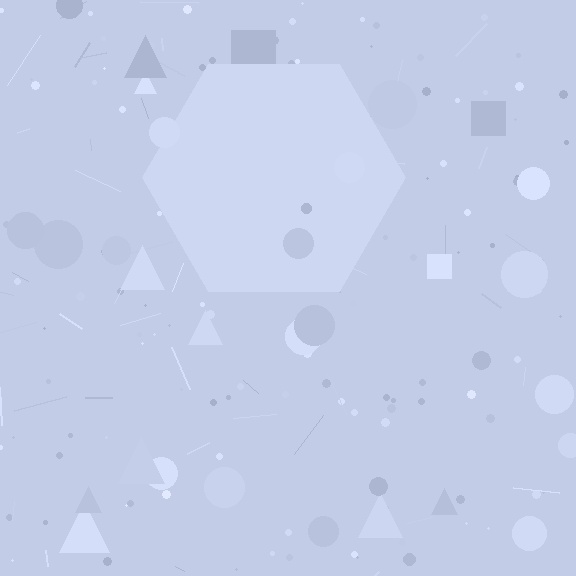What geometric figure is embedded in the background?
A hexagon is embedded in the background.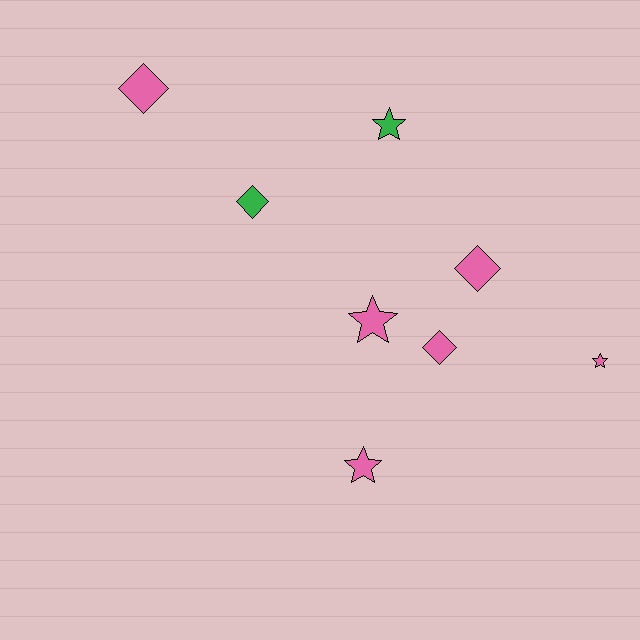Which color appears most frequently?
Pink, with 6 objects.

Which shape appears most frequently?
Diamond, with 4 objects.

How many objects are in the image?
There are 8 objects.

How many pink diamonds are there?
There are 3 pink diamonds.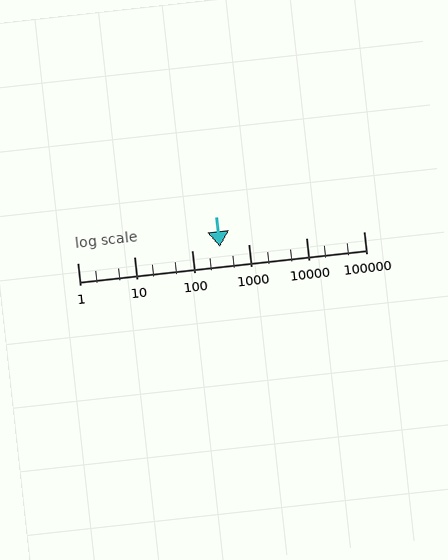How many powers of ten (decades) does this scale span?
The scale spans 5 decades, from 1 to 100000.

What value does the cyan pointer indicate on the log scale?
The pointer indicates approximately 310.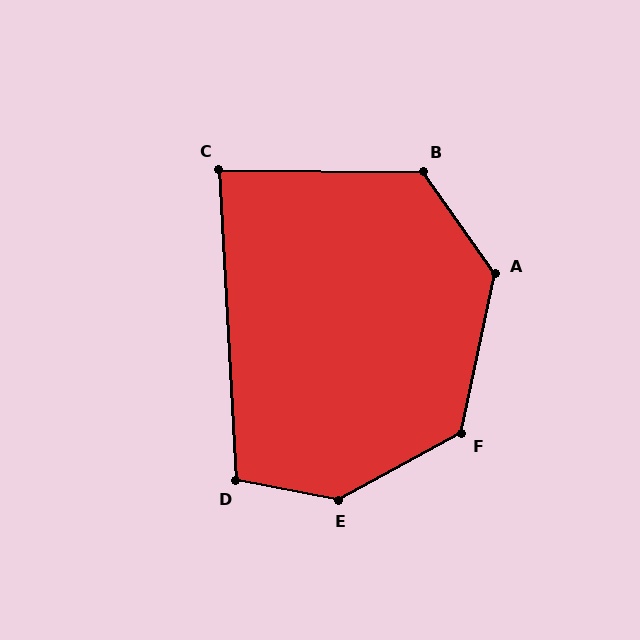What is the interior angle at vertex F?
Approximately 130 degrees (obtuse).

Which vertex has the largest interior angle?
E, at approximately 140 degrees.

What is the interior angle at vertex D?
Approximately 104 degrees (obtuse).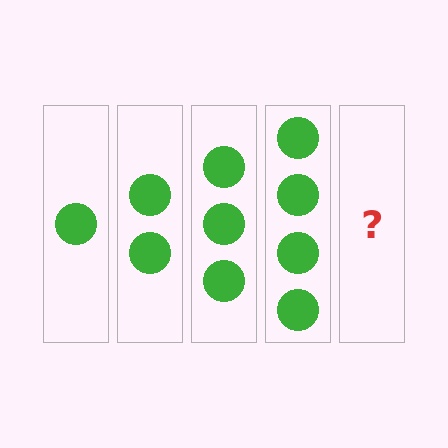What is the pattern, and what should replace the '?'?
The pattern is that each step adds one more circle. The '?' should be 5 circles.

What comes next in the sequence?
The next element should be 5 circles.